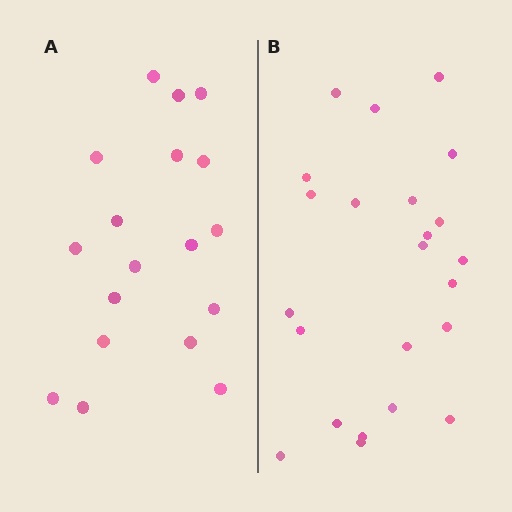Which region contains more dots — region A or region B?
Region B (the right region) has more dots.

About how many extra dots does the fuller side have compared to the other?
Region B has about 5 more dots than region A.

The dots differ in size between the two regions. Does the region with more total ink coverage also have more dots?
No. Region A has more total ink coverage because its dots are larger, but region B actually contains more individual dots. Total area can be misleading — the number of items is what matters here.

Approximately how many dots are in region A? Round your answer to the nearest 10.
About 20 dots. (The exact count is 18, which rounds to 20.)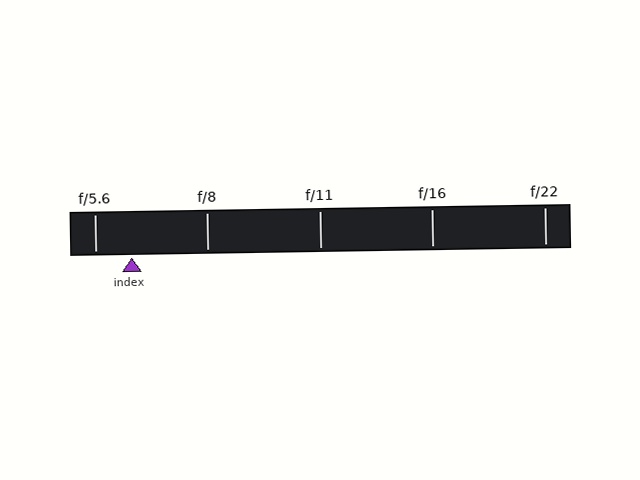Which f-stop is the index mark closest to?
The index mark is closest to f/5.6.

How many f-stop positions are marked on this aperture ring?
There are 5 f-stop positions marked.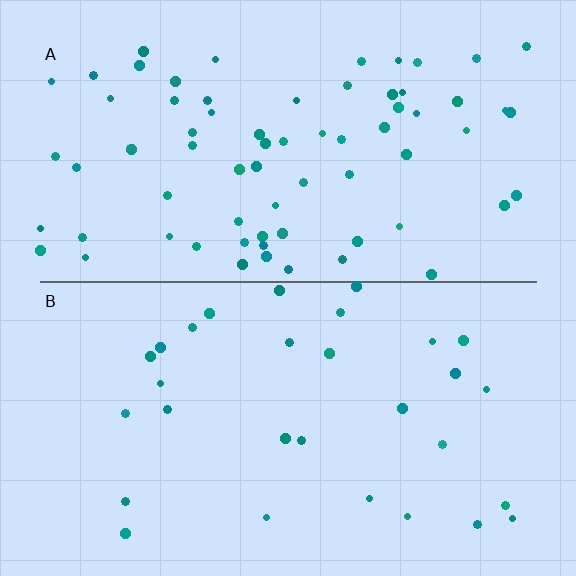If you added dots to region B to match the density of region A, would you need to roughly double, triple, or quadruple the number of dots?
Approximately double.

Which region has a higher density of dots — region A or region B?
A (the top).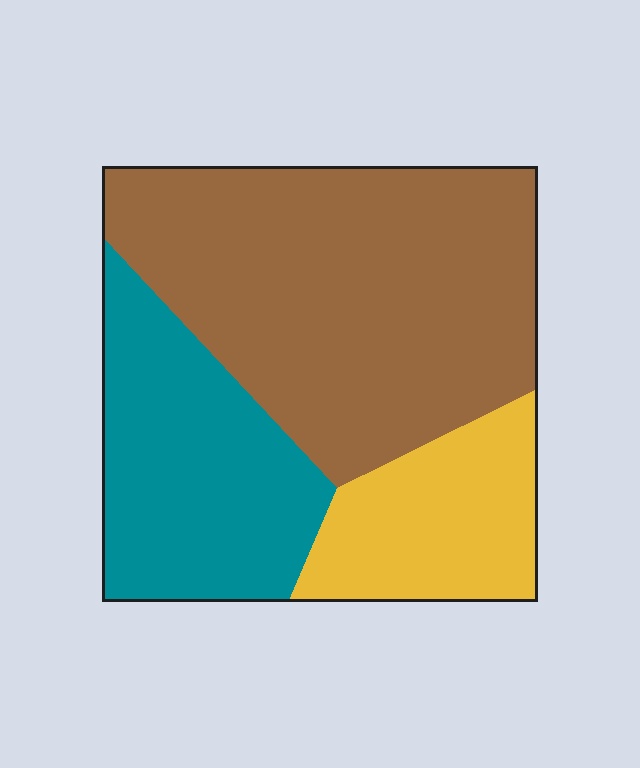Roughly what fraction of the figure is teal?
Teal covers about 30% of the figure.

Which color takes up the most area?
Brown, at roughly 55%.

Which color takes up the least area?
Yellow, at roughly 20%.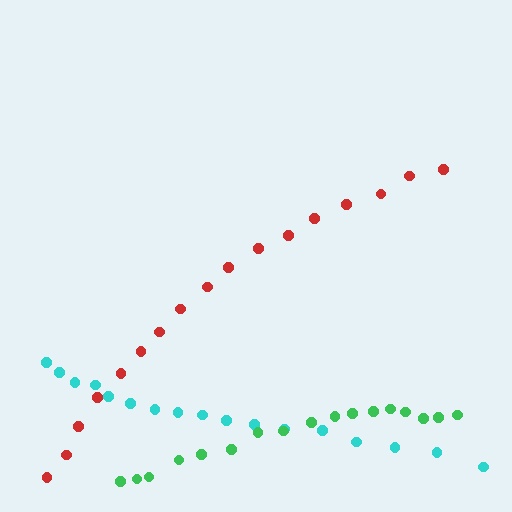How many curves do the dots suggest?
There are 3 distinct paths.